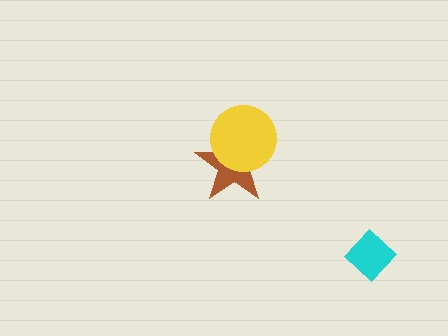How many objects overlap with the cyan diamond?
0 objects overlap with the cyan diamond.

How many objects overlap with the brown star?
1 object overlaps with the brown star.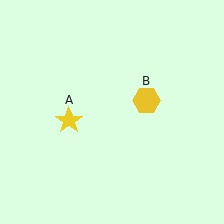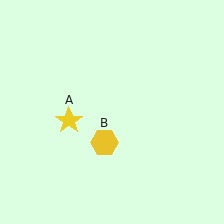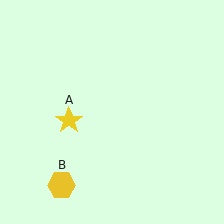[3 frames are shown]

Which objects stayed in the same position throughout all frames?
Yellow star (object A) remained stationary.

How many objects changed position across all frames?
1 object changed position: yellow hexagon (object B).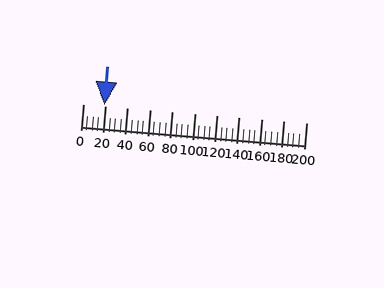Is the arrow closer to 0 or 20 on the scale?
The arrow is closer to 20.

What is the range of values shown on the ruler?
The ruler shows values from 0 to 200.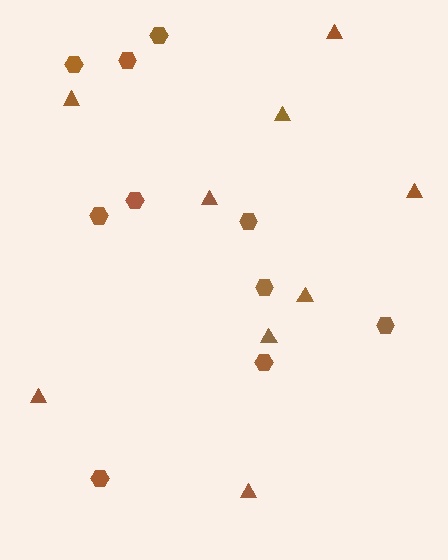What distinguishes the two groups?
There are 2 groups: one group of hexagons (10) and one group of triangles (9).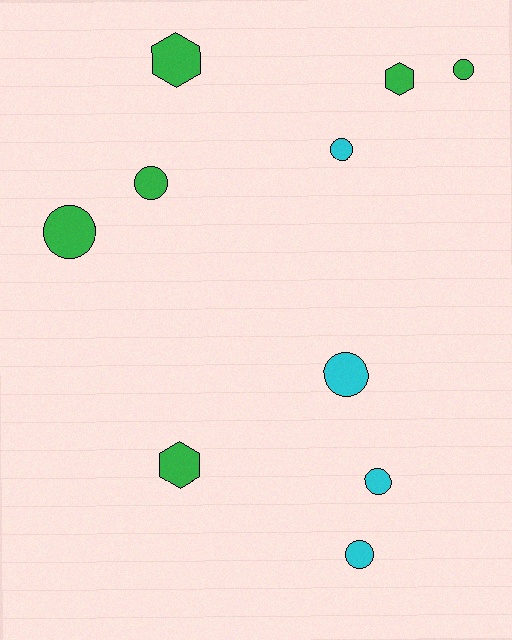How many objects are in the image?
There are 10 objects.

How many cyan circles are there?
There are 4 cyan circles.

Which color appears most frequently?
Green, with 6 objects.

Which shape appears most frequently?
Circle, with 7 objects.